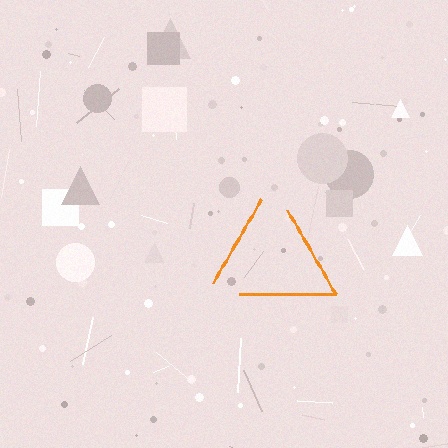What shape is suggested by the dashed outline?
The dashed outline suggests a triangle.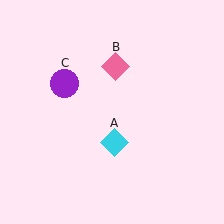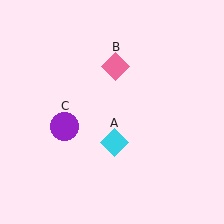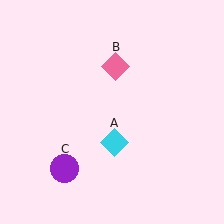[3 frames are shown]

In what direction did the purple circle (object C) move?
The purple circle (object C) moved down.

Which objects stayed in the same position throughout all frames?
Cyan diamond (object A) and pink diamond (object B) remained stationary.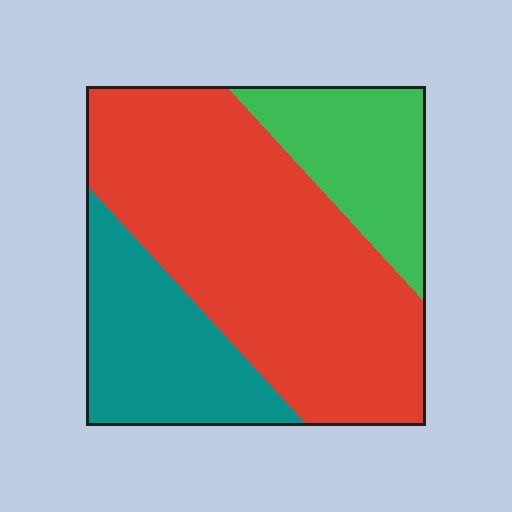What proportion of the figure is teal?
Teal takes up about one quarter (1/4) of the figure.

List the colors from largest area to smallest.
From largest to smallest: red, teal, green.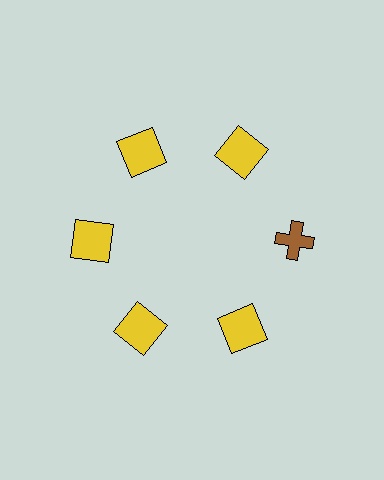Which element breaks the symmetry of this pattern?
The brown cross at roughly the 3 o'clock position breaks the symmetry. All other shapes are yellow squares.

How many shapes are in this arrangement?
There are 6 shapes arranged in a ring pattern.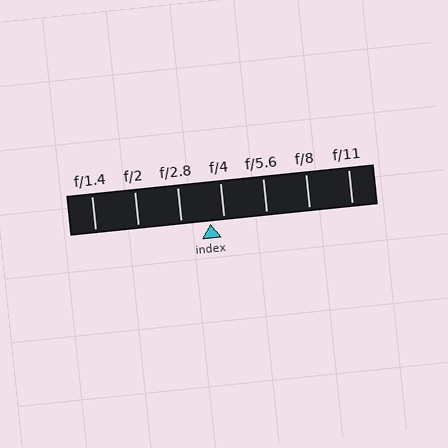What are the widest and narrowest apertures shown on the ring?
The widest aperture shown is f/1.4 and the narrowest is f/11.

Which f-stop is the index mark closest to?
The index mark is closest to f/4.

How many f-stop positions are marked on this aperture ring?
There are 7 f-stop positions marked.